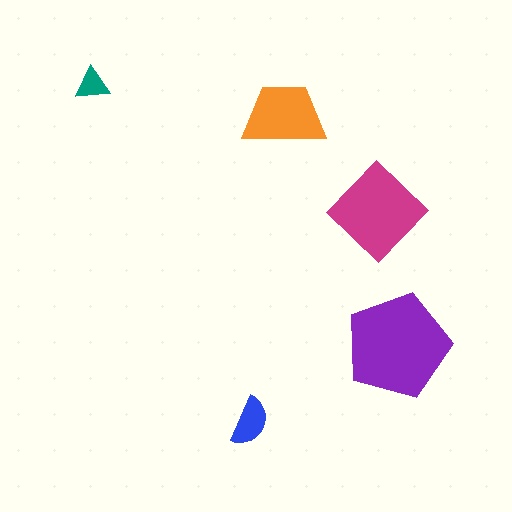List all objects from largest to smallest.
The purple pentagon, the magenta diamond, the orange trapezoid, the blue semicircle, the teal triangle.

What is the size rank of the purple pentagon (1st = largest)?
1st.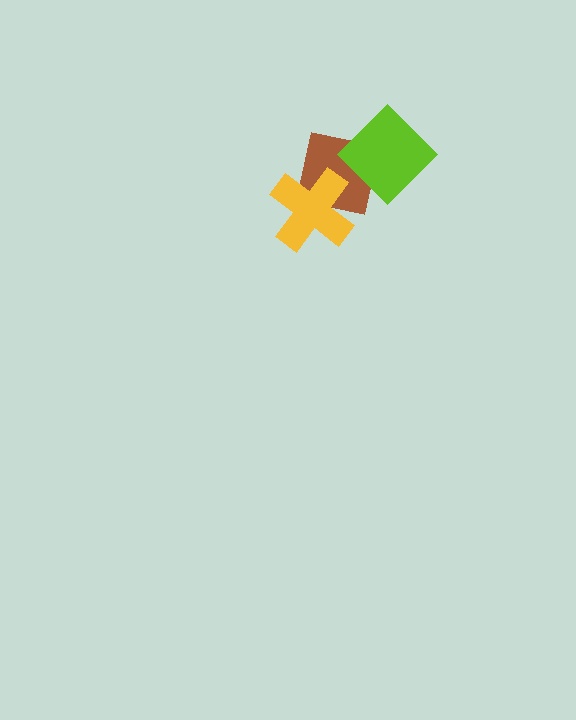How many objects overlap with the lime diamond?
1 object overlaps with the lime diamond.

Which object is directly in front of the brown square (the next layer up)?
The yellow cross is directly in front of the brown square.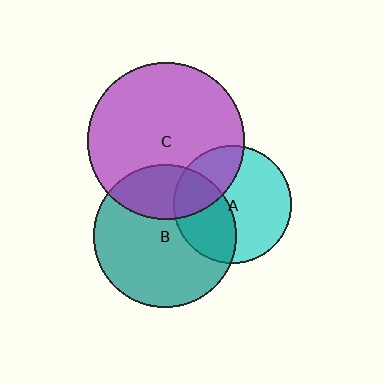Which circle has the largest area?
Circle C (purple).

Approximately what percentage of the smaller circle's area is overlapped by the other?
Approximately 30%.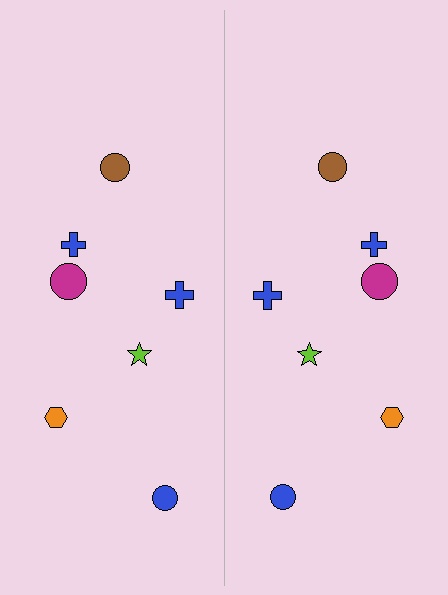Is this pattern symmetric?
Yes, this pattern has bilateral (reflection) symmetry.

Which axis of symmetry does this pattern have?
The pattern has a vertical axis of symmetry running through the center of the image.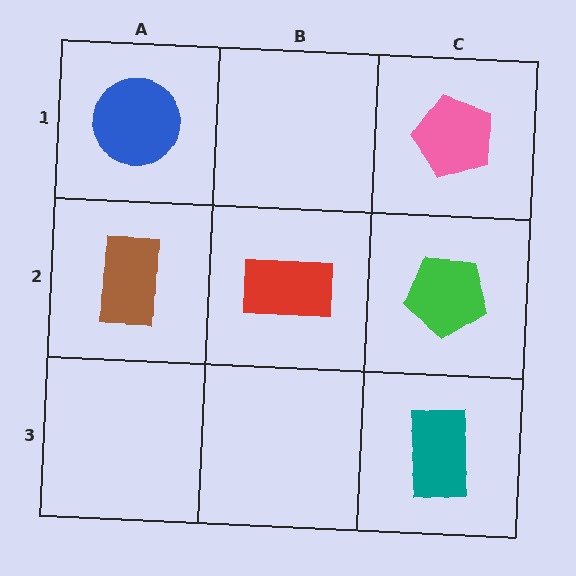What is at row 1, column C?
A pink pentagon.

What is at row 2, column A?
A brown rectangle.